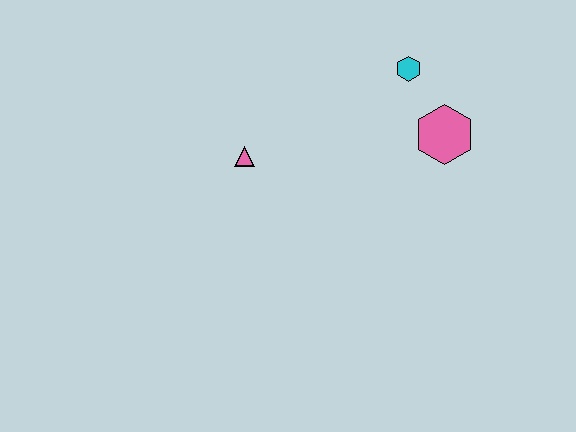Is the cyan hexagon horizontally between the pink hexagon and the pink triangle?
Yes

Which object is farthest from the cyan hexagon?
The pink triangle is farthest from the cyan hexagon.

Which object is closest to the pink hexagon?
The cyan hexagon is closest to the pink hexagon.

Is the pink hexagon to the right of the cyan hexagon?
Yes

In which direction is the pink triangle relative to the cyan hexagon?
The pink triangle is to the left of the cyan hexagon.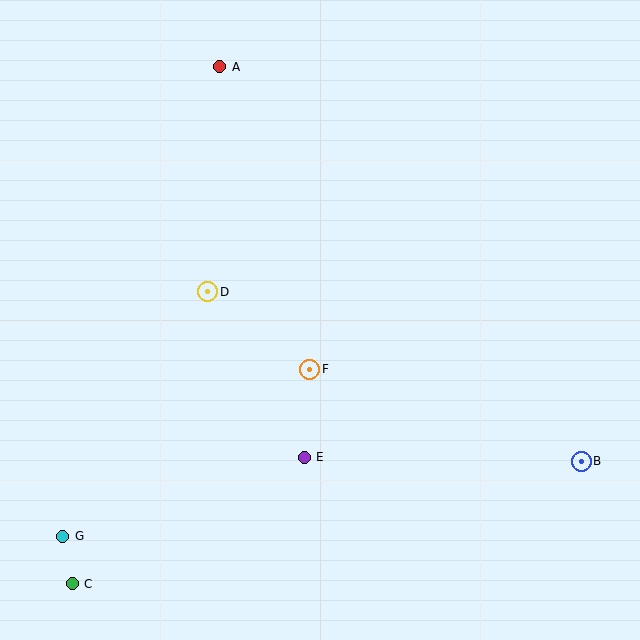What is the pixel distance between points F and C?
The distance between F and C is 320 pixels.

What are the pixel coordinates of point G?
Point G is at (63, 536).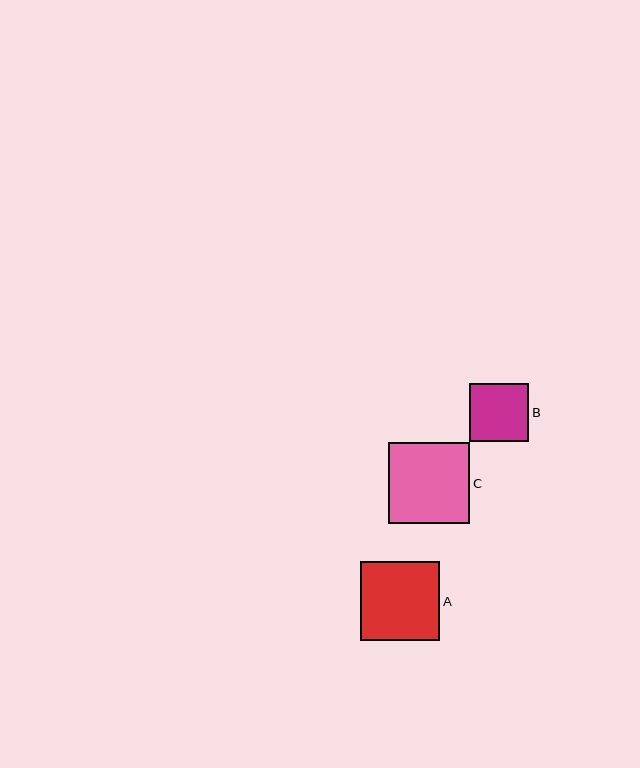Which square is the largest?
Square C is the largest with a size of approximately 81 pixels.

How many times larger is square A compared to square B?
Square A is approximately 1.3 times the size of square B.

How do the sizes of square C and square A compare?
Square C and square A are approximately the same size.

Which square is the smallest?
Square B is the smallest with a size of approximately 59 pixels.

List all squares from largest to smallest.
From largest to smallest: C, A, B.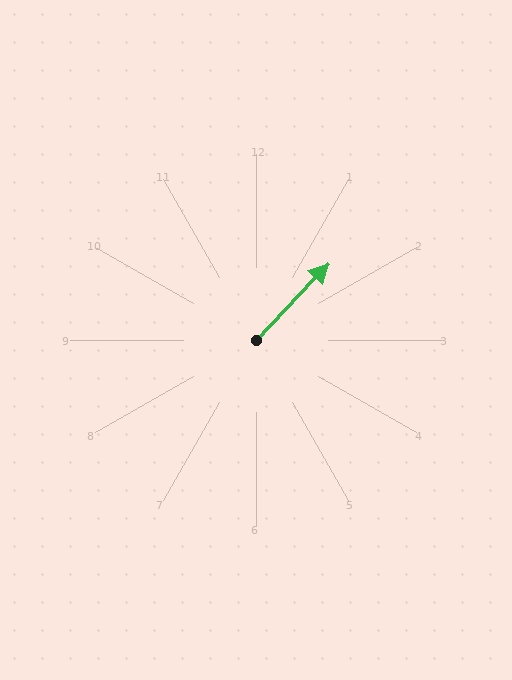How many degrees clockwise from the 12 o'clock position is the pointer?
Approximately 43 degrees.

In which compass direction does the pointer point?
Northeast.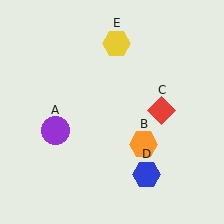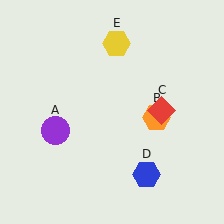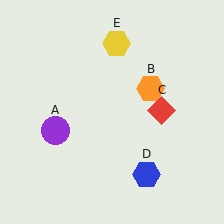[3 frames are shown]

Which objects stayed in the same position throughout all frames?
Purple circle (object A) and red diamond (object C) and blue hexagon (object D) and yellow hexagon (object E) remained stationary.